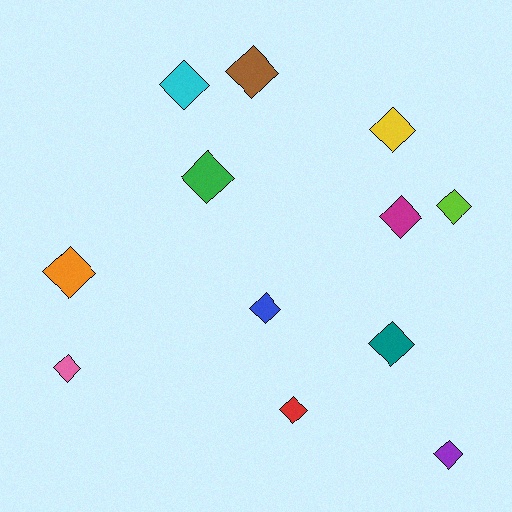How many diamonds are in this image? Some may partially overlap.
There are 12 diamonds.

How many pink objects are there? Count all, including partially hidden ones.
There is 1 pink object.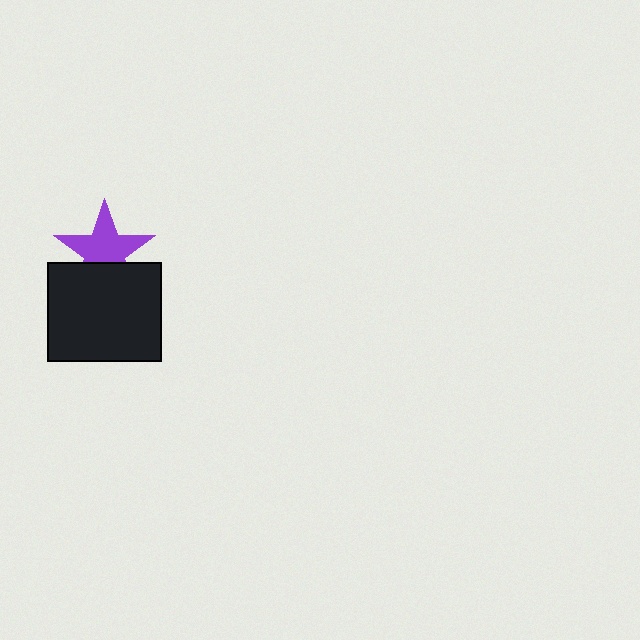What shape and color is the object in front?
The object in front is a black rectangle.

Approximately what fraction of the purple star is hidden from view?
Roughly 33% of the purple star is hidden behind the black rectangle.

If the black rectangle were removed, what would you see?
You would see the complete purple star.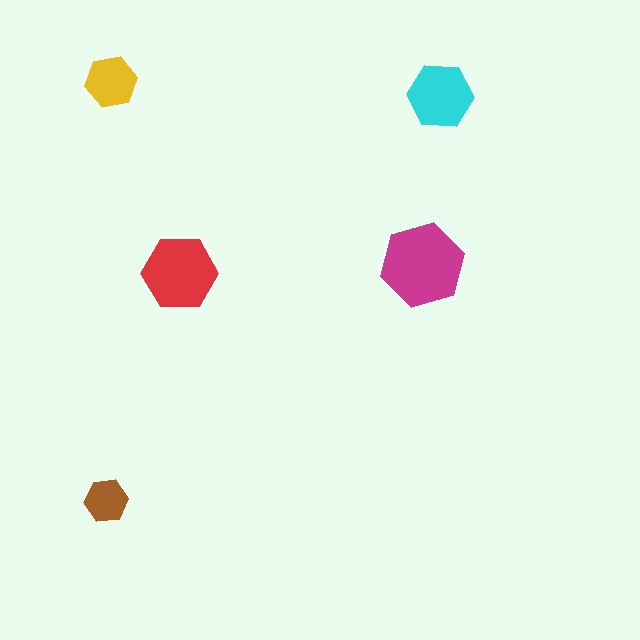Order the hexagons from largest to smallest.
the magenta one, the red one, the cyan one, the yellow one, the brown one.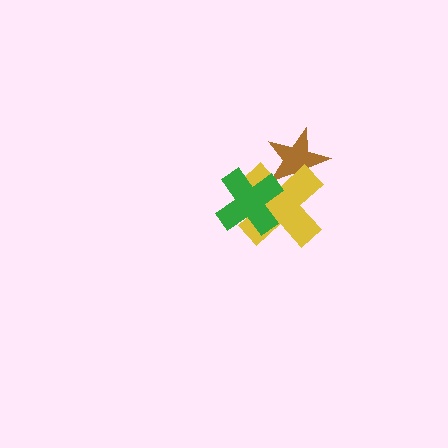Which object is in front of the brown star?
The yellow cross is in front of the brown star.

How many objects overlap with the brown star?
1 object overlaps with the brown star.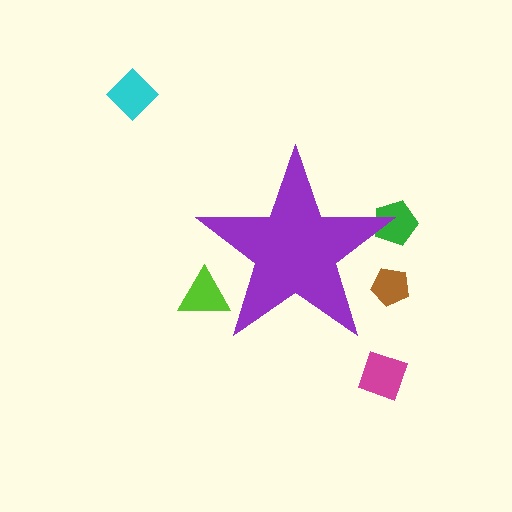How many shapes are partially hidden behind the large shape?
3 shapes are partially hidden.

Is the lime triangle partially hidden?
Yes, the lime triangle is partially hidden behind the purple star.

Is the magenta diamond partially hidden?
No, the magenta diamond is fully visible.